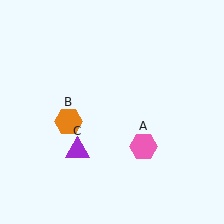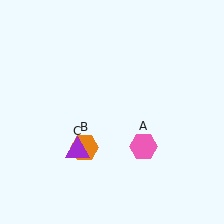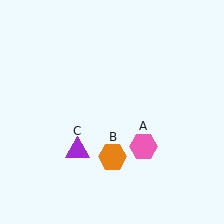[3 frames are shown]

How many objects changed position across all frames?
1 object changed position: orange hexagon (object B).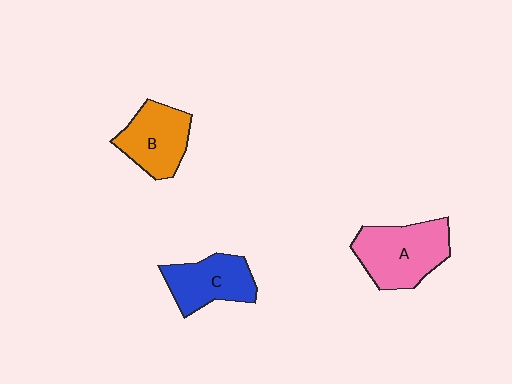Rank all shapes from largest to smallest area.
From largest to smallest: A (pink), B (orange), C (blue).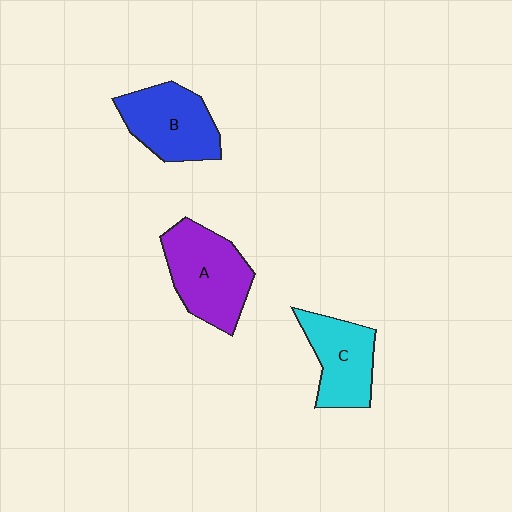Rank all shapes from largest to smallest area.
From largest to smallest: A (purple), B (blue), C (cyan).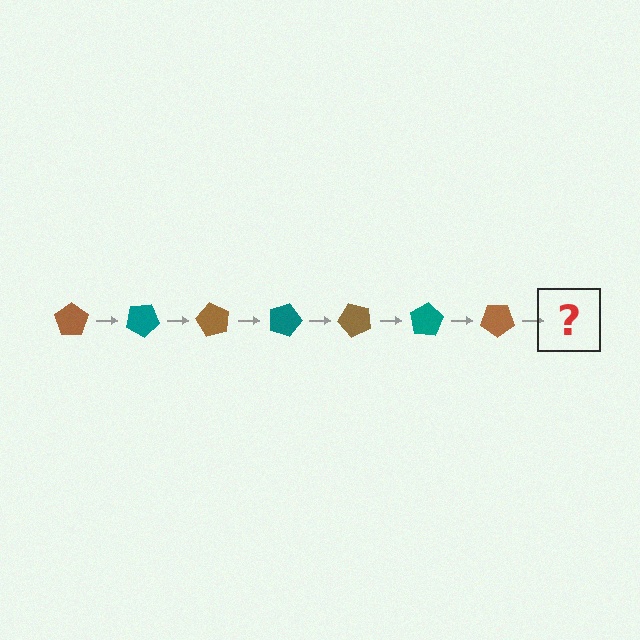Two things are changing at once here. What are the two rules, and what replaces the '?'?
The two rules are that it rotates 30 degrees each step and the color cycles through brown and teal. The '?' should be a teal pentagon, rotated 210 degrees from the start.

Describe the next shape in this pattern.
It should be a teal pentagon, rotated 210 degrees from the start.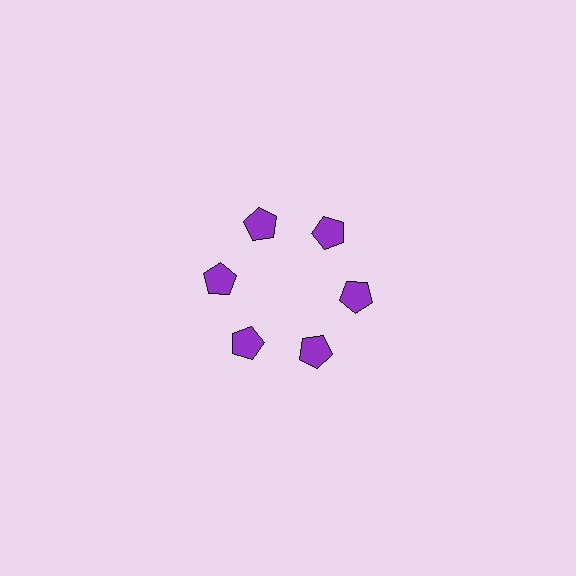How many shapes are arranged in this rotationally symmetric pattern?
There are 6 shapes, arranged in 6 groups of 1.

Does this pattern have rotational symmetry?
Yes, this pattern has 6-fold rotational symmetry. It looks the same after rotating 60 degrees around the center.